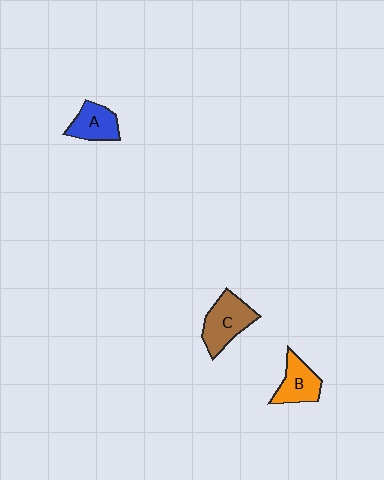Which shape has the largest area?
Shape C (brown).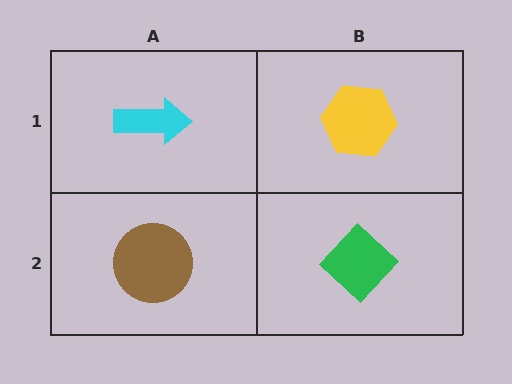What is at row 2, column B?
A green diamond.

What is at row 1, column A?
A cyan arrow.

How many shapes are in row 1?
2 shapes.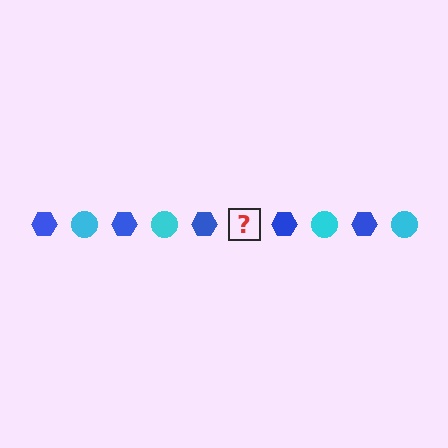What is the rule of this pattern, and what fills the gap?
The rule is that the pattern alternates between blue hexagon and cyan circle. The gap should be filled with a cyan circle.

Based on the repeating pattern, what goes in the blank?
The blank should be a cyan circle.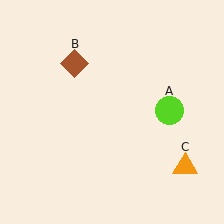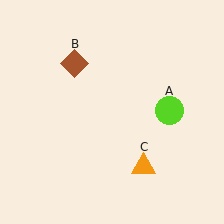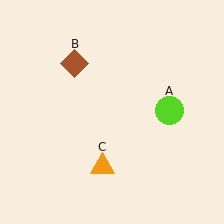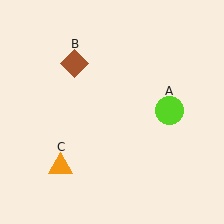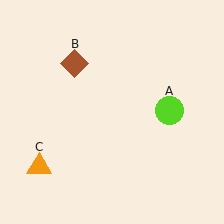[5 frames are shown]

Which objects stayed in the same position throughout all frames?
Lime circle (object A) and brown diamond (object B) remained stationary.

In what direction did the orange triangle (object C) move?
The orange triangle (object C) moved left.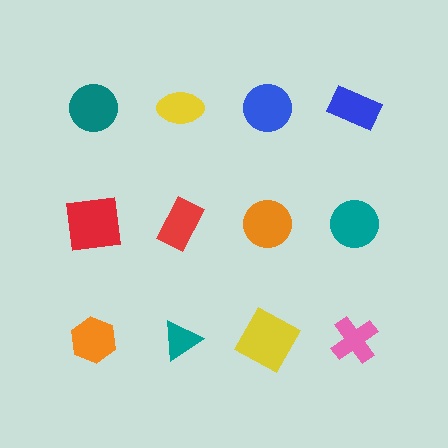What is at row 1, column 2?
A yellow ellipse.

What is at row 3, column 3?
A yellow square.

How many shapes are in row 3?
4 shapes.